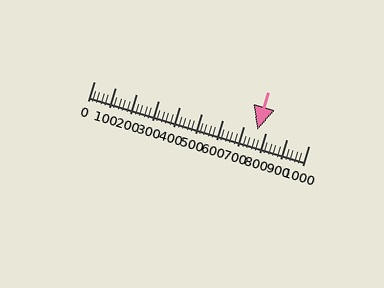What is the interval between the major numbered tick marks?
The major tick marks are spaced 100 units apart.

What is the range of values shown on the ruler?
The ruler shows values from 0 to 1000.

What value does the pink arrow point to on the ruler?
The pink arrow points to approximately 760.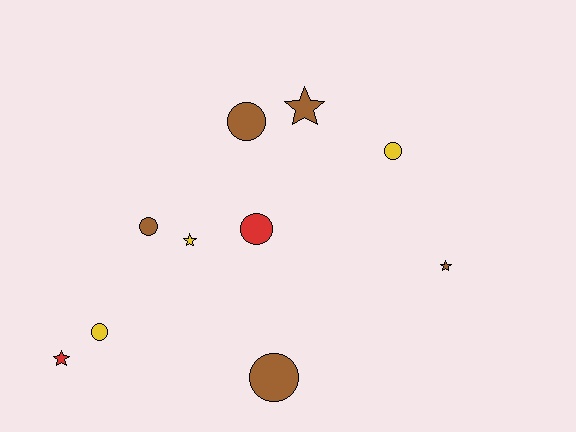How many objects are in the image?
There are 10 objects.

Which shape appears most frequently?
Circle, with 6 objects.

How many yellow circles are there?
There are 2 yellow circles.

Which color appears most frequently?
Brown, with 5 objects.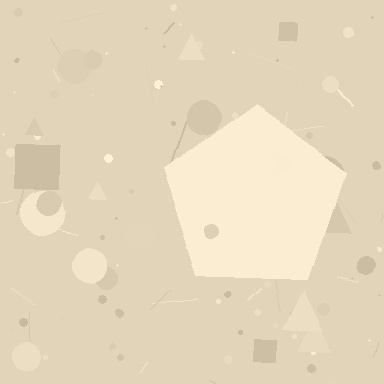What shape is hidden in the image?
A pentagon is hidden in the image.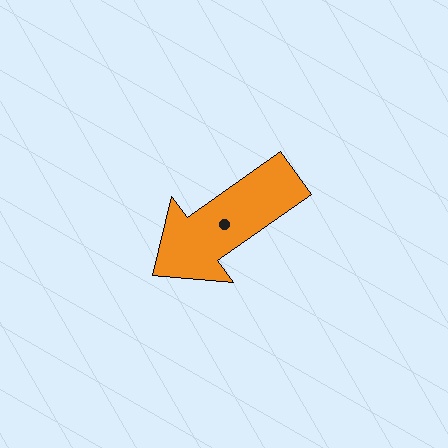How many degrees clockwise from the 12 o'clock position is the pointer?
Approximately 234 degrees.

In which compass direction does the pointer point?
Southwest.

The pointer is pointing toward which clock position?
Roughly 8 o'clock.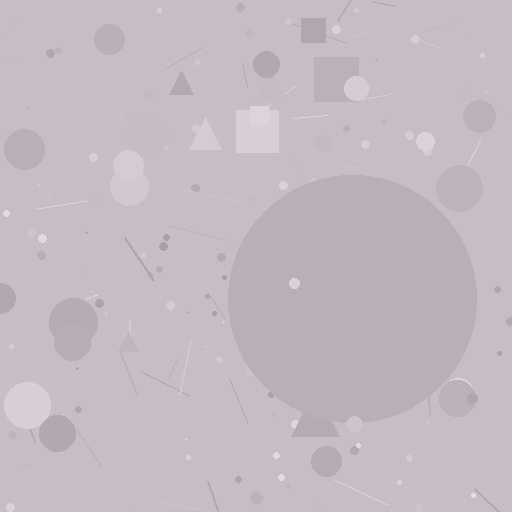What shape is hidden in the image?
A circle is hidden in the image.